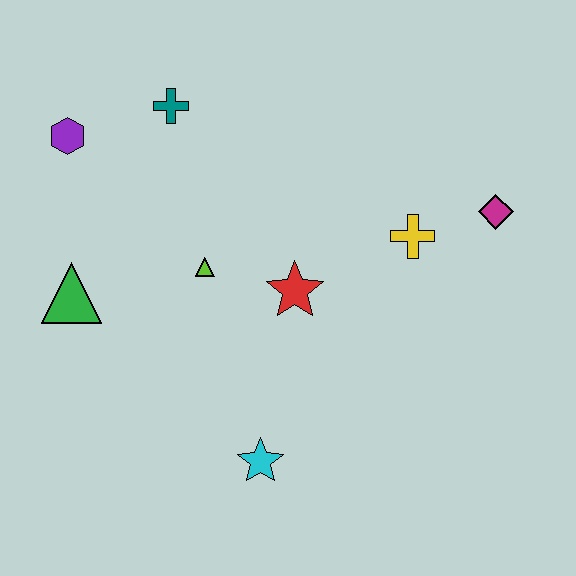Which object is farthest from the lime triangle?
The magenta diamond is farthest from the lime triangle.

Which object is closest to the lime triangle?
The red star is closest to the lime triangle.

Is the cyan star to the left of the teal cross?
No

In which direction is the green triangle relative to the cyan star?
The green triangle is to the left of the cyan star.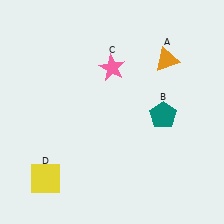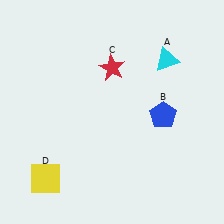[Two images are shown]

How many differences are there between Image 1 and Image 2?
There are 3 differences between the two images.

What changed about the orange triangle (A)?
In Image 1, A is orange. In Image 2, it changed to cyan.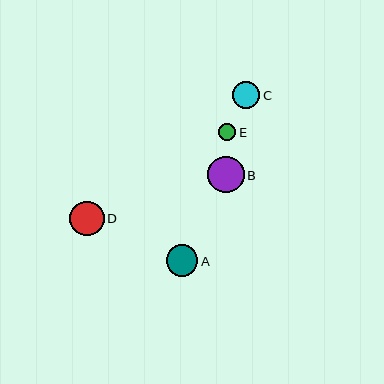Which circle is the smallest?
Circle E is the smallest with a size of approximately 17 pixels.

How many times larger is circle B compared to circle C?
Circle B is approximately 1.4 times the size of circle C.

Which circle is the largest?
Circle B is the largest with a size of approximately 37 pixels.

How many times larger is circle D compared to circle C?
Circle D is approximately 1.3 times the size of circle C.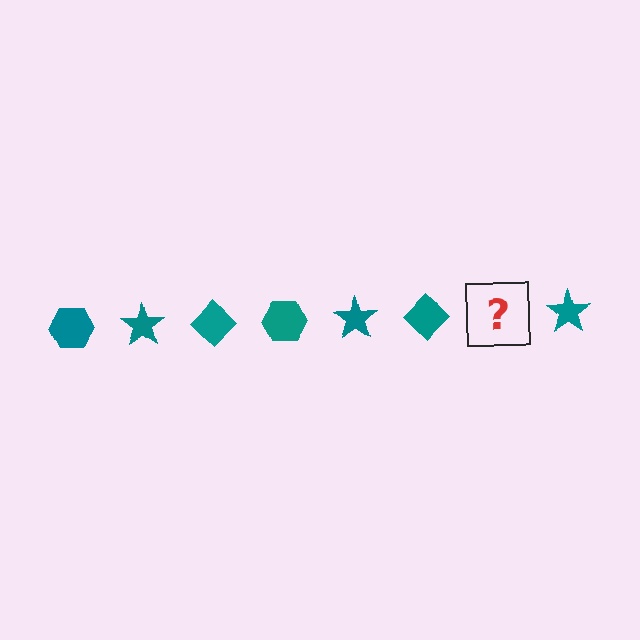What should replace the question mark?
The question mark should be replaced with a teal hexagon.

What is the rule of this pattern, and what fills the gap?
The rule is that the pattern cycles through hexagon, star, diamond shapes in teal. The gap should be filled with a teal hexagon.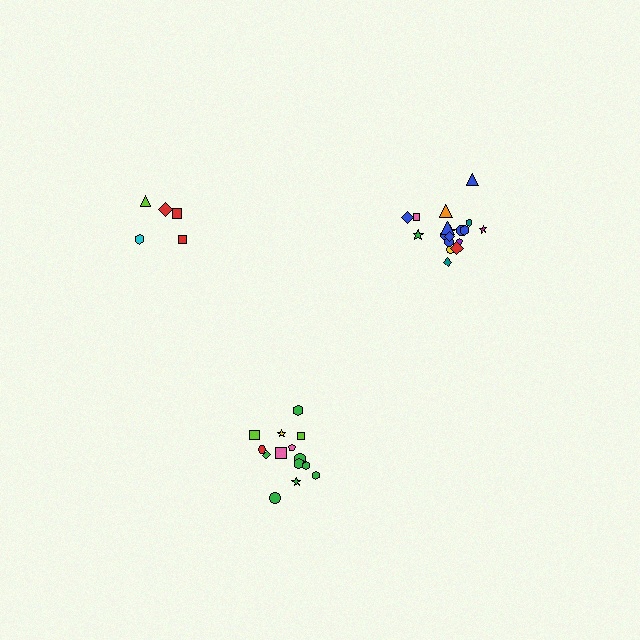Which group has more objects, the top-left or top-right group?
The top-right group.